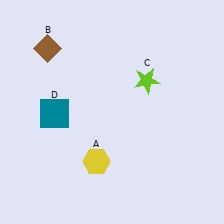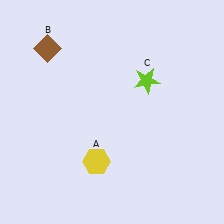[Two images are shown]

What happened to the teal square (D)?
The teal square (D) was removed in Image 2. It was in the bottom-left area of Image 1.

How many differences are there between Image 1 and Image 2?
There is 1 difference between the two images.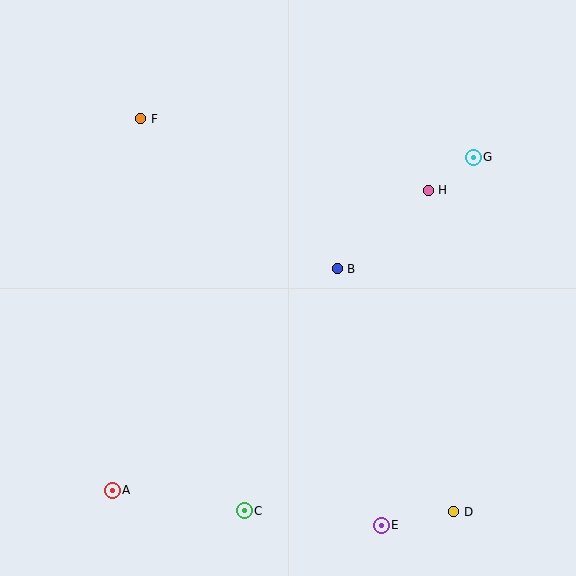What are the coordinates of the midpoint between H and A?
The midpoint between H and A is at (270, 340).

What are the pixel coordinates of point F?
Point F is at (141, 119).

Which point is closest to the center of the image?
Point B at (337, 269) is closest to the center.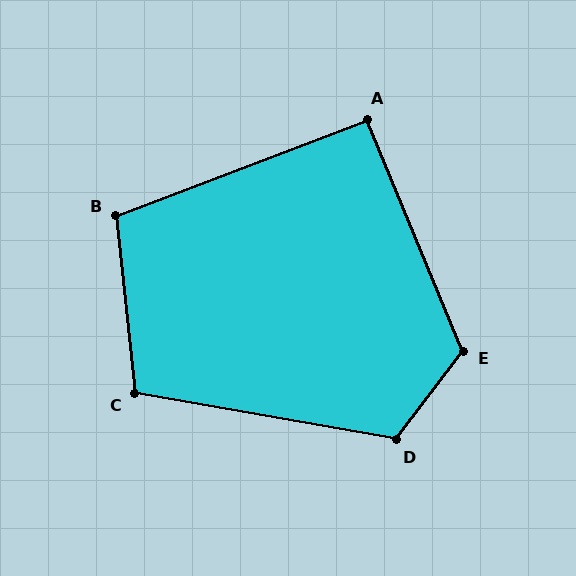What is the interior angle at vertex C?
Approximately 106 degrees (obtuse).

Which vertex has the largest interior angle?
E, at approximately 120 degrees.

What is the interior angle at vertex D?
Approximately 117 degrees (obtuse).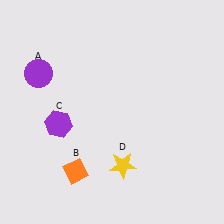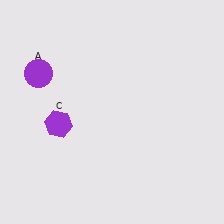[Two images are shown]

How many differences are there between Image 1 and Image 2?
There are 2 differences between the two images.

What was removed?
The orange diamond (B), the yellow star (D) were removed in Image 2.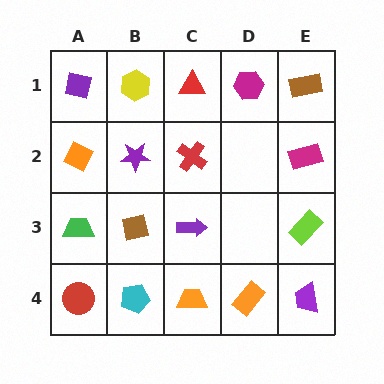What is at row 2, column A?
An orange diamond.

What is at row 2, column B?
A purple star.